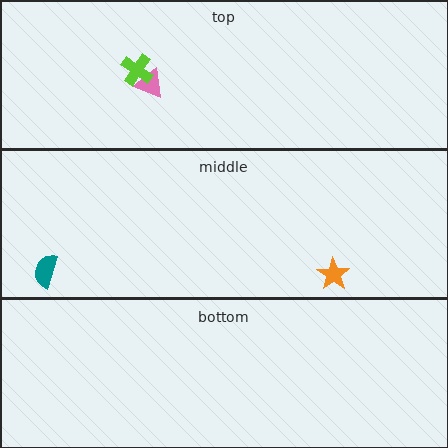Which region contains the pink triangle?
The top region.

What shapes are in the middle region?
The orange star, the teal semicircle.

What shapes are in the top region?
The pink triangle, the lime cross.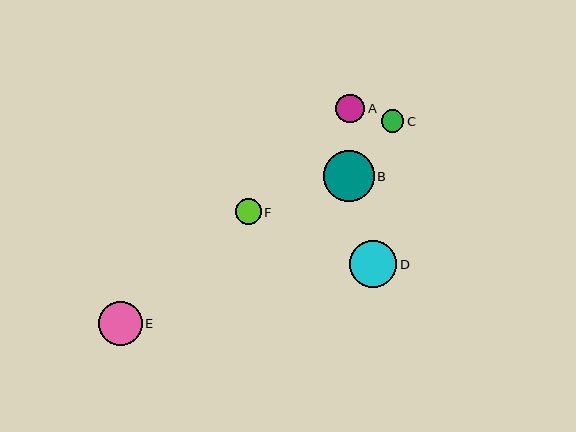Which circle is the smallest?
Circle C is the smallest with a size of approximately 22 pixels.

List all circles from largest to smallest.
From largest to smallest: B, D, E, A, F, C.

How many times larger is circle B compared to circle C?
Circle B is approximately 2.3 times the size of circle C.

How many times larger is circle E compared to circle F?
Circle E is approximately 1.7 times the size of circle F.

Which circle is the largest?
Circle B is the largest with a size of approximately 51 pixels.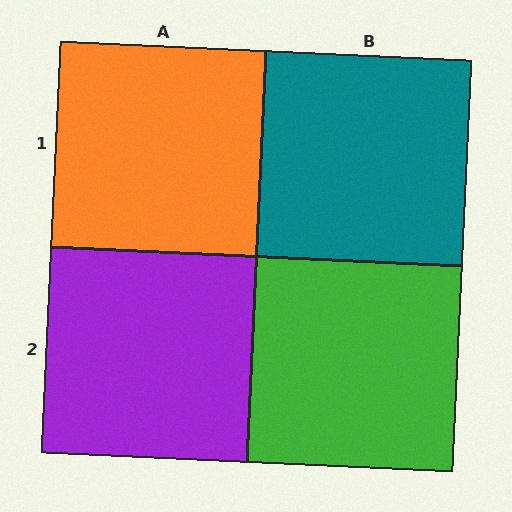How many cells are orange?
1 cell is orange.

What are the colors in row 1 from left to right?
Orange, teal.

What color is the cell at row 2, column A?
Purple.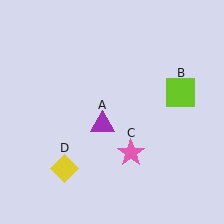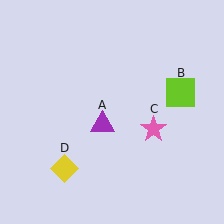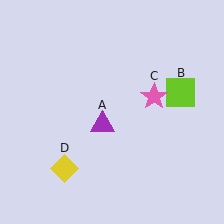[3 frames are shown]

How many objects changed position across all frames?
1 object changed position: pink star (object C).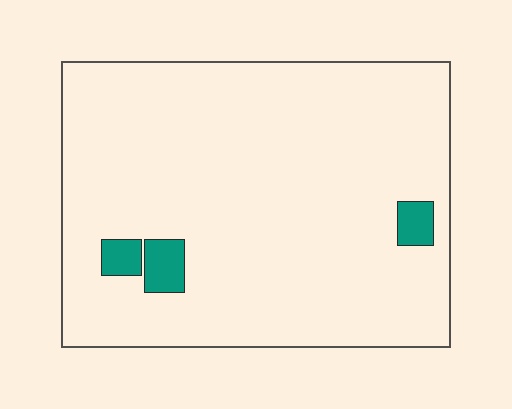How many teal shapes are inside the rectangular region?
3.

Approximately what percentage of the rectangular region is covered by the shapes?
Approximately 5%.